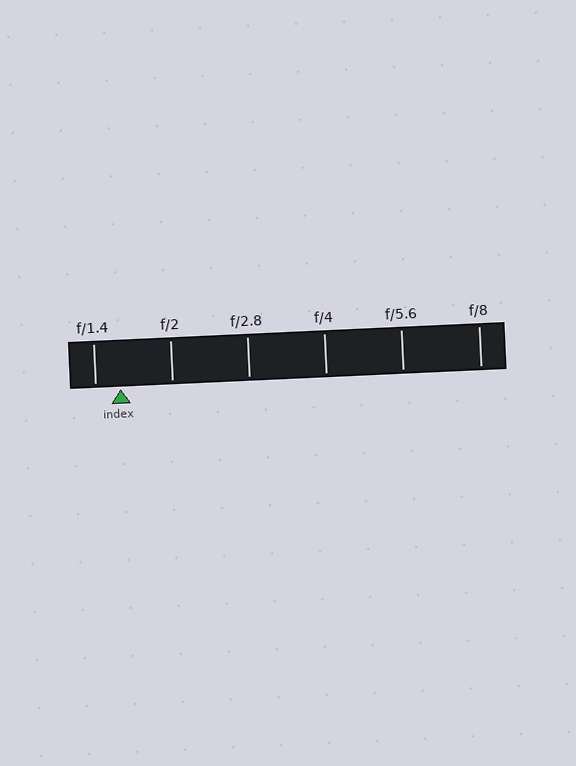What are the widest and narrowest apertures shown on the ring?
The widest aperture shown is f/1.4 and the narrowest is f/8.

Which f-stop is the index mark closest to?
The index mark is closest to f/1.4.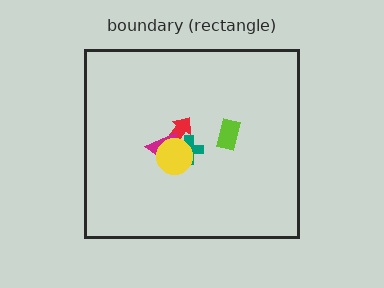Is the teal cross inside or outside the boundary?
Inside.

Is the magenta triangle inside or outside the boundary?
Inside.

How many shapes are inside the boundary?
5 inside, 0 outside.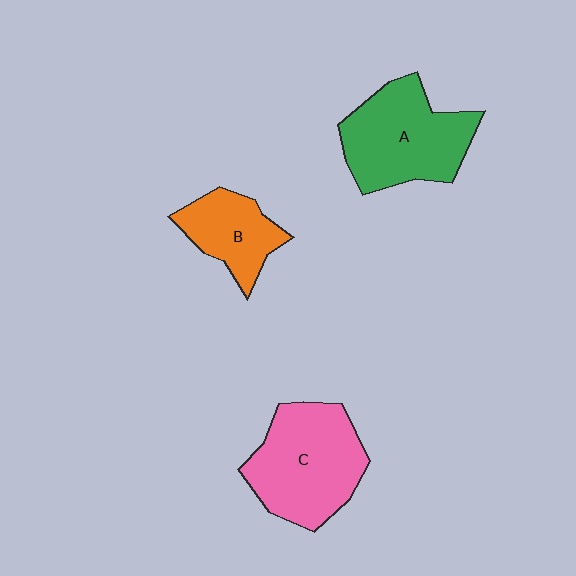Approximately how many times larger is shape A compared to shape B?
Approximately 1.7 times.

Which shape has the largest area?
Shape C (pink).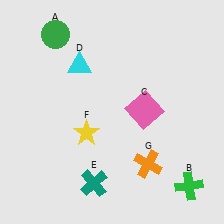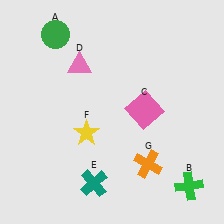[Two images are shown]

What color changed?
The triangle (D) changed from cyan in Image 1 to pink in Image 2.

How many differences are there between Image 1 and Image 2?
There is 1 difference between the two images.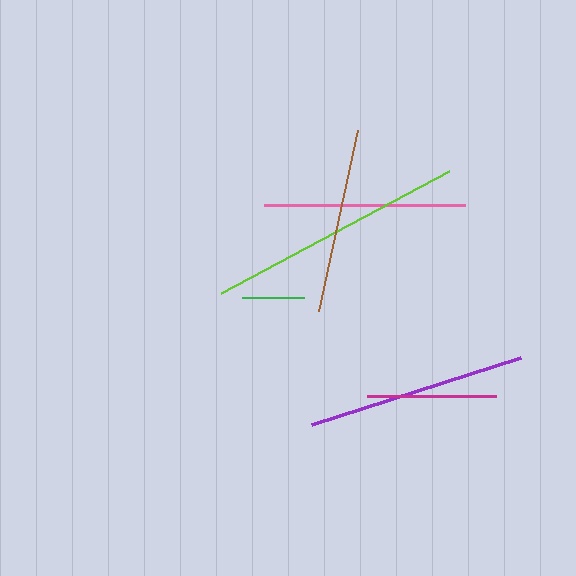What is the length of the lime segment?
The lime segment is approximately 258 pixels long.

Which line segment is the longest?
The lime line is the longest at approximately 258 pixels.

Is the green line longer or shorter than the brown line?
The brown line is longer than the green line.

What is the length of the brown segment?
The brown segment is approximately 185 pixels long.